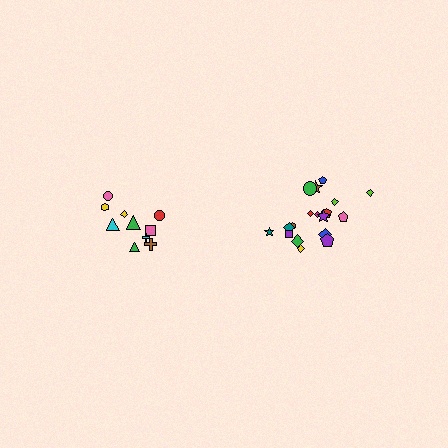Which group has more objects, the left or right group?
The right group.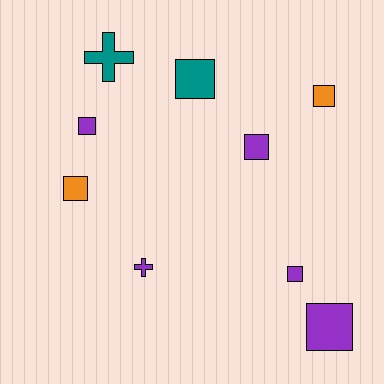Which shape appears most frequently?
Square, with 7 objects.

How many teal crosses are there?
There is 1 teal cross.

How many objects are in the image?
There are 9 objects.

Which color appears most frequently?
Purple, with 5 objects.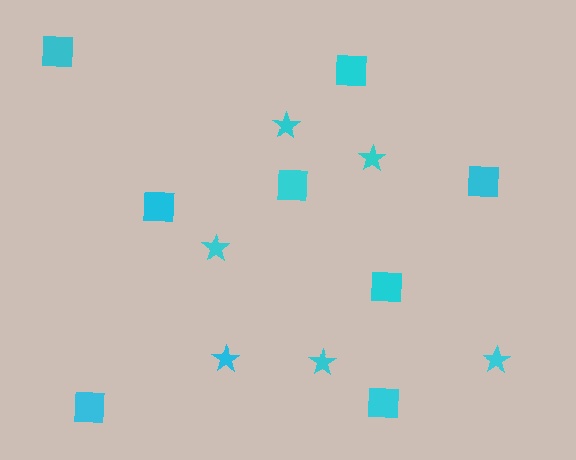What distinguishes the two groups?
There are 2 groups: one group of squares (8) and one group of stars (6).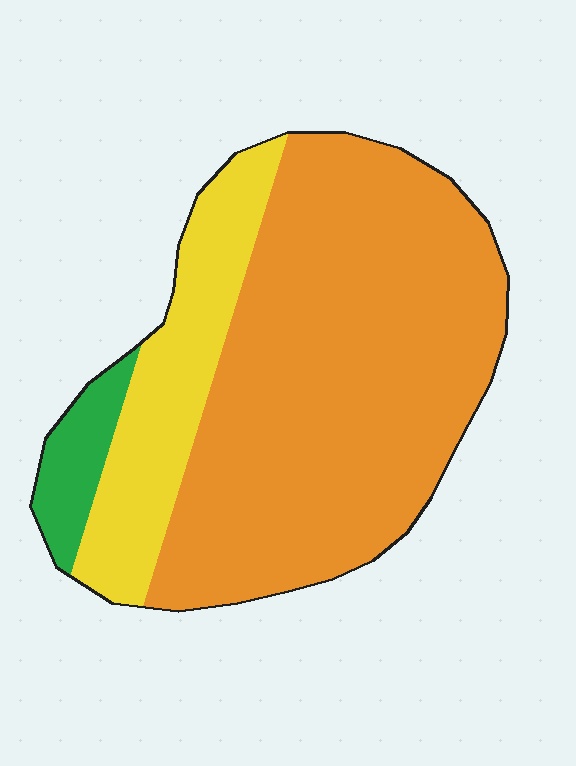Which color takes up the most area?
Orange, at roughly 70%.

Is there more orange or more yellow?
Orange.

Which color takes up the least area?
Green, at roughly 5%.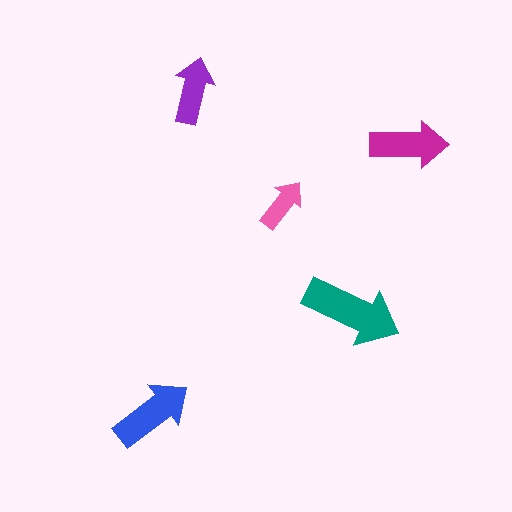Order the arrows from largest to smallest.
the teal one, the blue one, the magenta one, the purple one, the pink one.